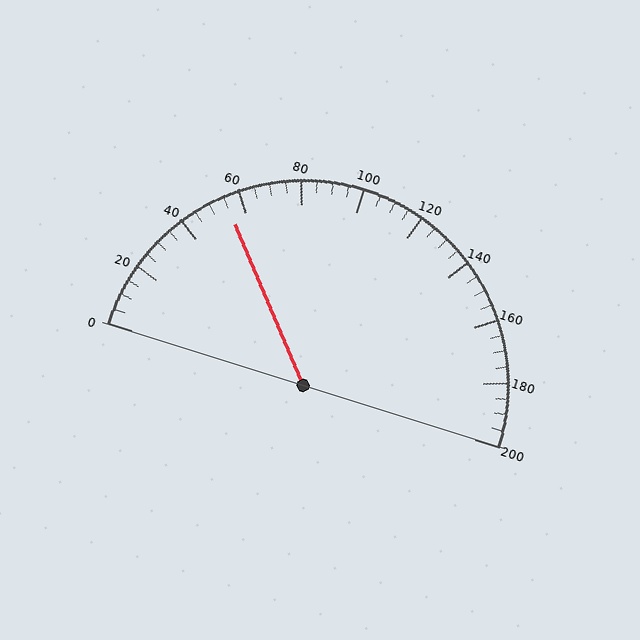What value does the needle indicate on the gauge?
The needle indicates approximately 55.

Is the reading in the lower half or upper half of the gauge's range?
The reading is in the lower half of the range (0 to 200).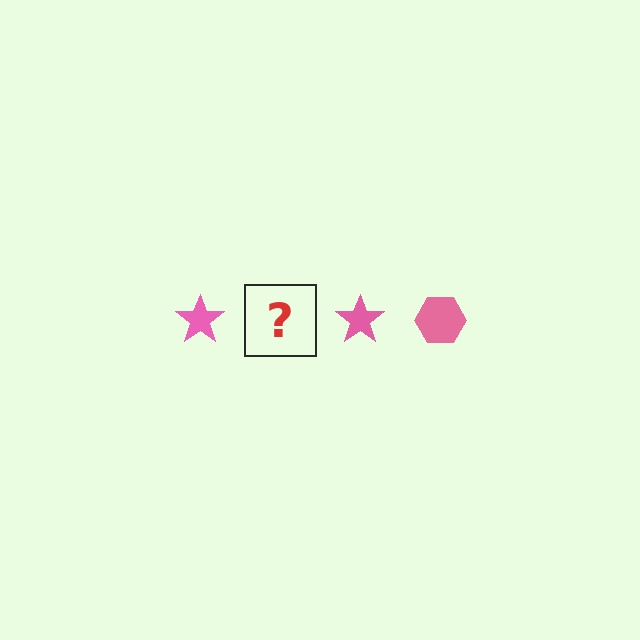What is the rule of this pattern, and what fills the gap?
The rule is that the pattern cycles through star, hexagon shapes in pink. The gap should be filled with a pink hexagon.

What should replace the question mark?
The question mark should be replaced with a pink hexagon.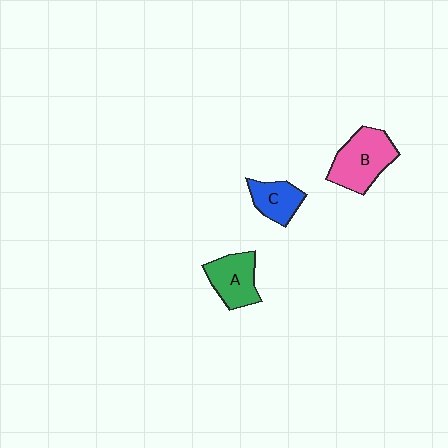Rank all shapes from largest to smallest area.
From largest to smallest: B (pink), A (green), C (blue).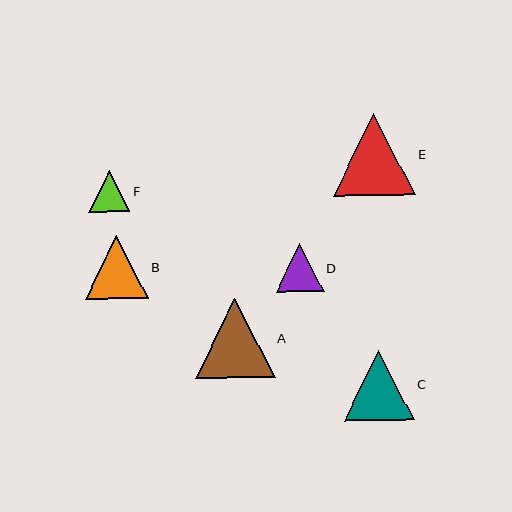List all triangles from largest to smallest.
From largest to smallest: E, A, C, B, D, F.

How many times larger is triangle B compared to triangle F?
Triangle B is approximately 1.5 times the size of triangle F.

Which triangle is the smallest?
Triangle F is the smallest with a size of approximately 41 pixels.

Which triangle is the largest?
Triangle E is the largest with a size of approximately 82 pixels.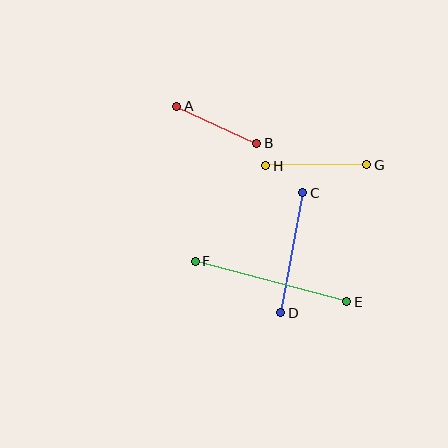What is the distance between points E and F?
The distance is approximately 157 pixels.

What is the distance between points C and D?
The distance is approximately 122 pixels.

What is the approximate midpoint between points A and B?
The midpoint is at approximately (217, 125) pixels.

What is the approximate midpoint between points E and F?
The midpoint is at approximately (271, 282) pixels.